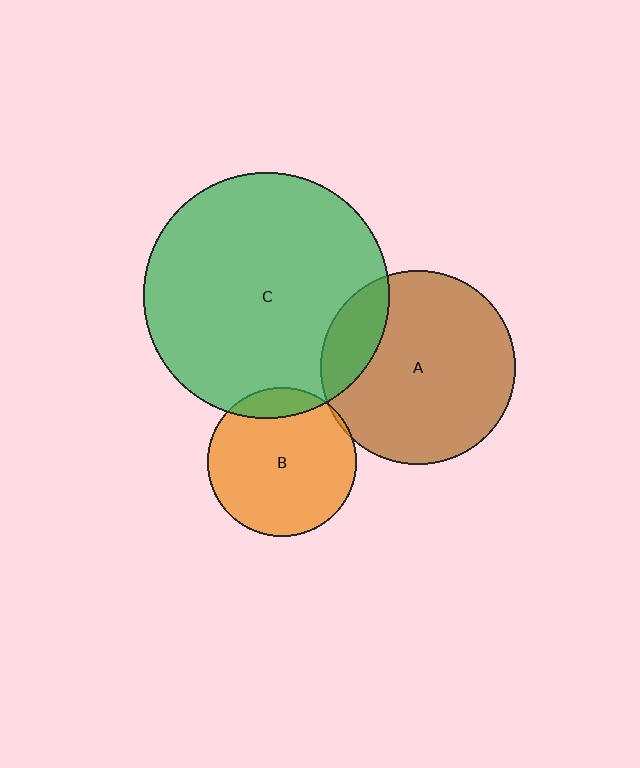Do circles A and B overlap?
Yes.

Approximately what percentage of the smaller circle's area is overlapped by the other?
Approximately 5%.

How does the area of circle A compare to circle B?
Approximately 1.7 times.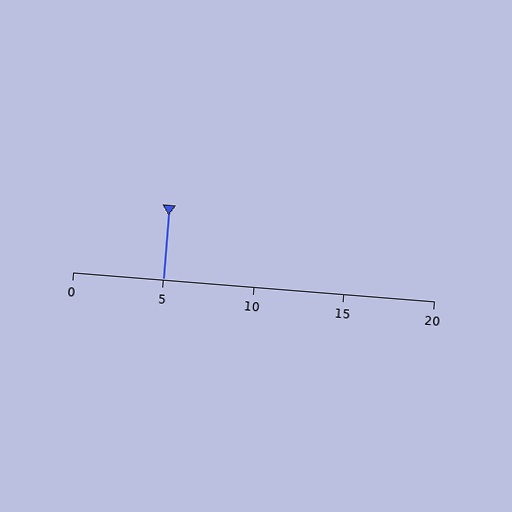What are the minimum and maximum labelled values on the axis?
The axis runs from 0 to 20.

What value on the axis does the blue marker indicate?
The marker indicates approximately 5.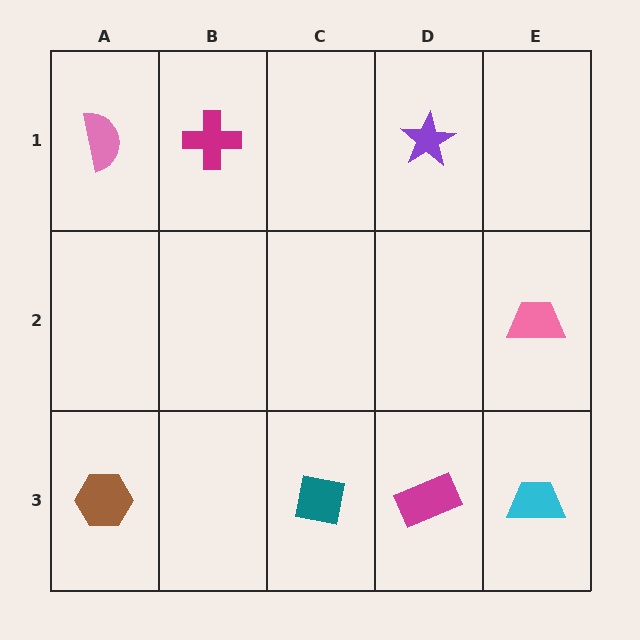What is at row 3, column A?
A brown hexagon.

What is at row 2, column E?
A pink trapezoid.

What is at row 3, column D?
A magenta rectangle.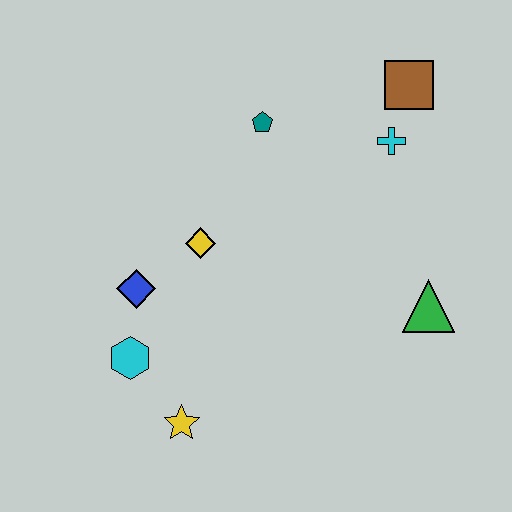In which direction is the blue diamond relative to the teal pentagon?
The blue diamond is below the teal pentagon.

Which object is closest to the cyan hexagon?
The blue diamond is closest to the cyan hexagon.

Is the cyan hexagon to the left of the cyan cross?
Yes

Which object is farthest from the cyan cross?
The yellow star is farthest from the cyan cross.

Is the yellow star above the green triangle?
No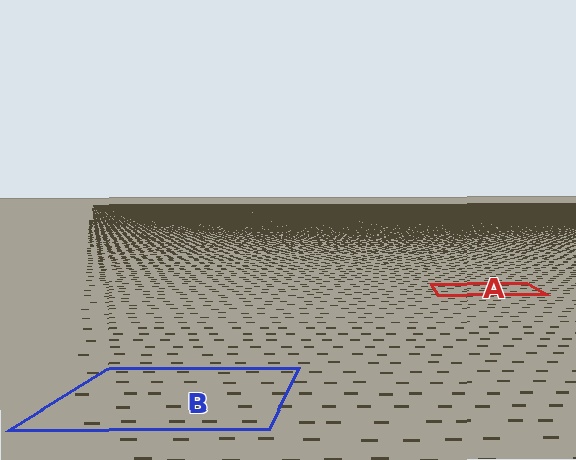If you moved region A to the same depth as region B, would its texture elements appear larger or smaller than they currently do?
They would appear larger. At a closer depth, the same texture elements are projected at a bigger on-screen size.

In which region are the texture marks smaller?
The texture marks are smaller in region A, because it is farther away.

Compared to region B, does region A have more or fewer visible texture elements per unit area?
Region A has more texture elements per unit area — they are packed more densely because it is farther away.